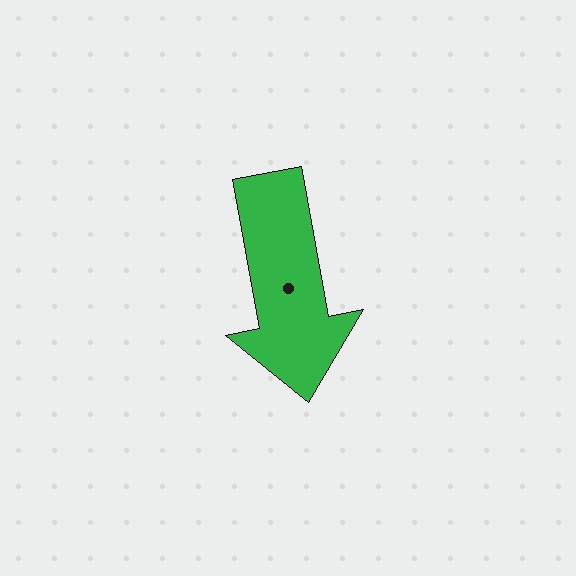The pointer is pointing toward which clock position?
Roughly 6 o'clock.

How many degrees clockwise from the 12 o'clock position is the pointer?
Approximately 170 degrees.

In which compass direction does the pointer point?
South.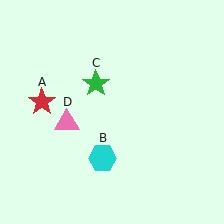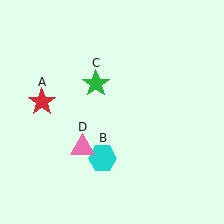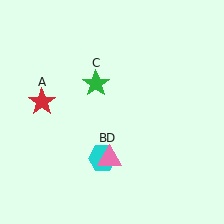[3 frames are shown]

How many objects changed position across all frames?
1 object changed position: pink triangle (object D).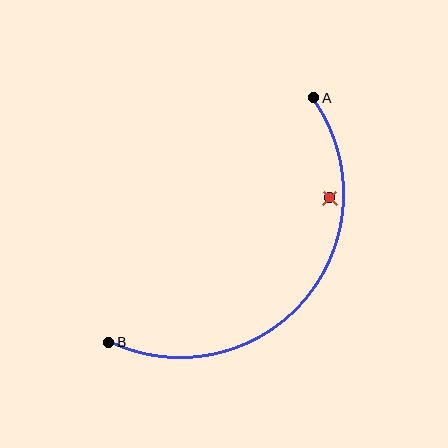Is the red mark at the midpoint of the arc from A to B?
No — the red mark does not lie on the arc at all. It sits slightly inside the curve.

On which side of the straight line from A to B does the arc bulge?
The arc bulges below and to the right of the straight line connecting A and B.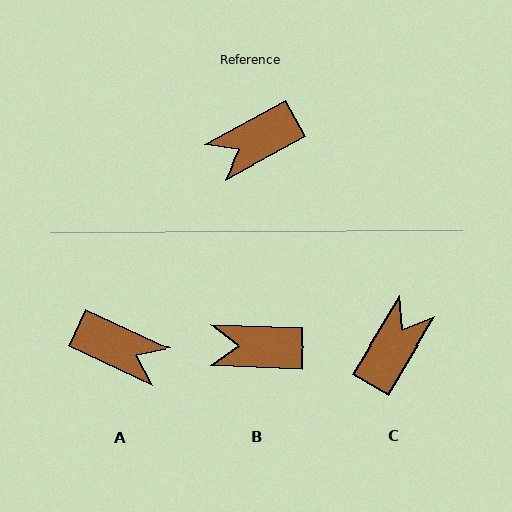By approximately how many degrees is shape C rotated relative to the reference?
Approximately 150 degrees clockwise.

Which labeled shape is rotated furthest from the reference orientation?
C, about 150 degrees away.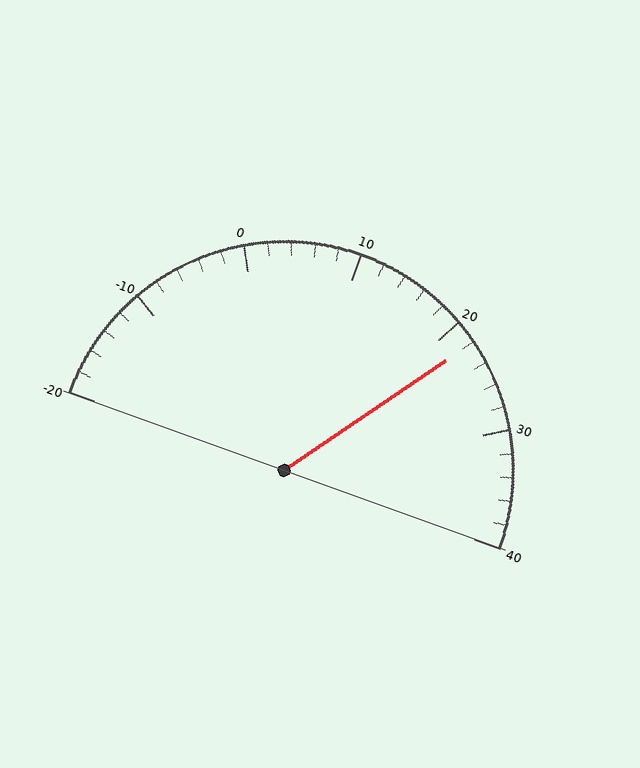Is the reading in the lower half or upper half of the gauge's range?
The reading is in the upper half of the range (-20 to 40).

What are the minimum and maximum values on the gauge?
The gauge ranges from -20 to 40.